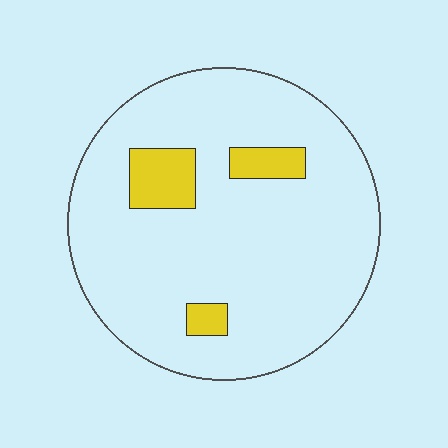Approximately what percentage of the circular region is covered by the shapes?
Approximately 10%.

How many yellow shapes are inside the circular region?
3.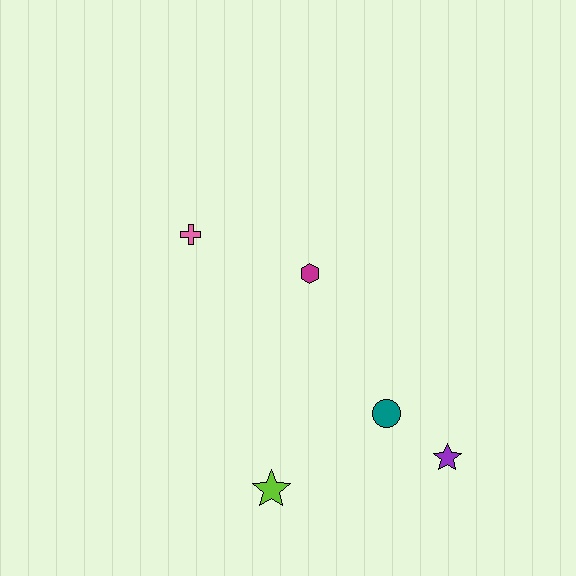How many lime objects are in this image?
There is 1 lime object.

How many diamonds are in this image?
There are no diamonds.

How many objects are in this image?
There are 5 objects.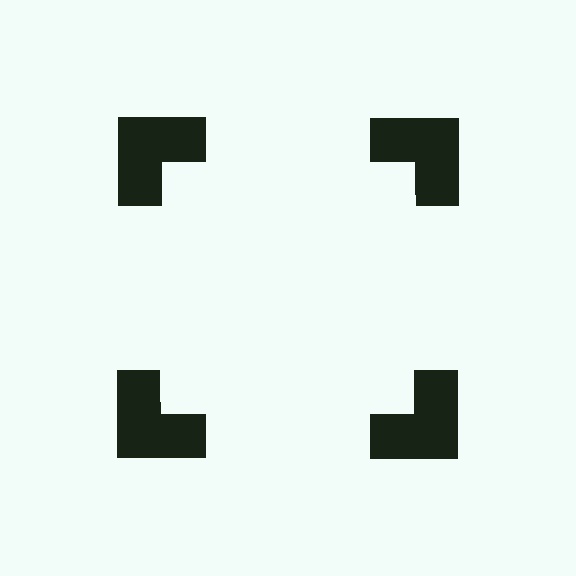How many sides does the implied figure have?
4 sides.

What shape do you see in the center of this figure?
An illusory square — its edges are inferred from the aligned wedge cuts in the notched squares, not physically drawn.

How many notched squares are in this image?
There are 4 — one at each vertex of the illusory square.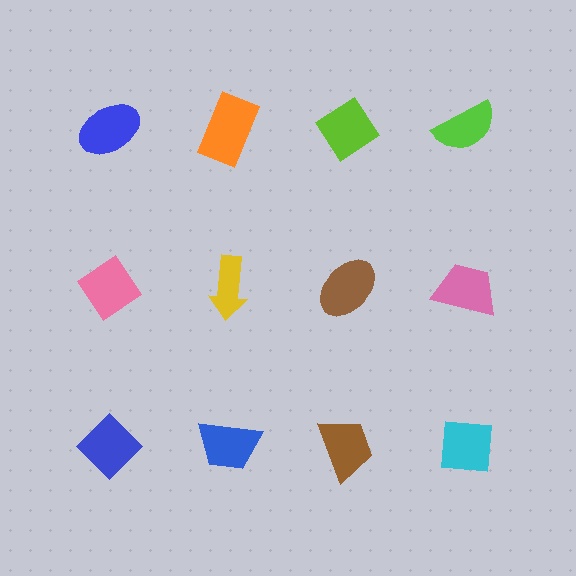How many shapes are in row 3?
4 shapes.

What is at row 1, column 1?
A blue ellipse.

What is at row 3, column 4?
A cyan square.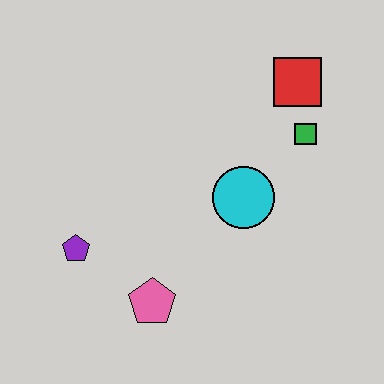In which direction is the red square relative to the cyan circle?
The red square is above the cyan circle.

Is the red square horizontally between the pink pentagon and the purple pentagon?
No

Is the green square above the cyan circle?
Yes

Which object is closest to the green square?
The red square is closest to the green square.